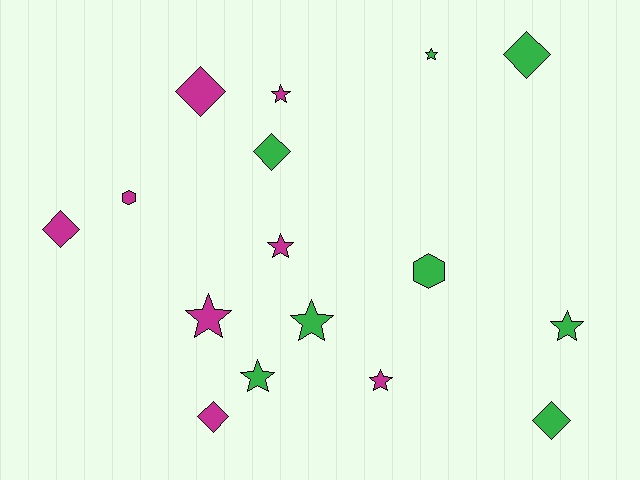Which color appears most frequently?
Magenta, with 8 objects.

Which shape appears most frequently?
Star, with 8 objects.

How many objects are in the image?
There are 16 objects.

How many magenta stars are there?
There are 4 magenta stars.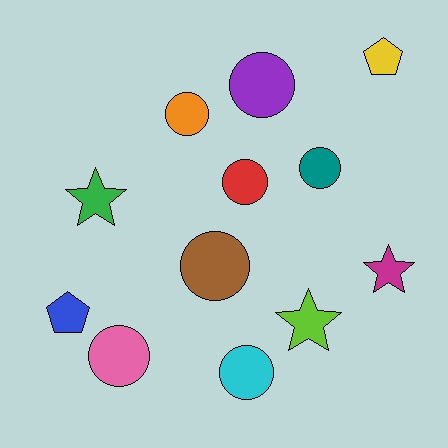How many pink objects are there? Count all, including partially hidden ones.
There is 1 pink object.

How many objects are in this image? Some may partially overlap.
There are 12 objects.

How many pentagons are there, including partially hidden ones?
There are 2 pentagons.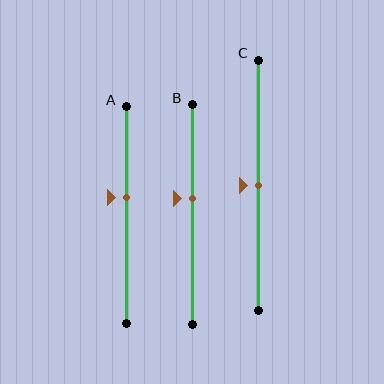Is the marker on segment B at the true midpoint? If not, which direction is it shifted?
No, the marker on segment B is shifted upward by about 7% of the segment length.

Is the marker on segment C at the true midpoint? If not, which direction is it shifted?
Yes, the marker on segment C is at the true midpoint.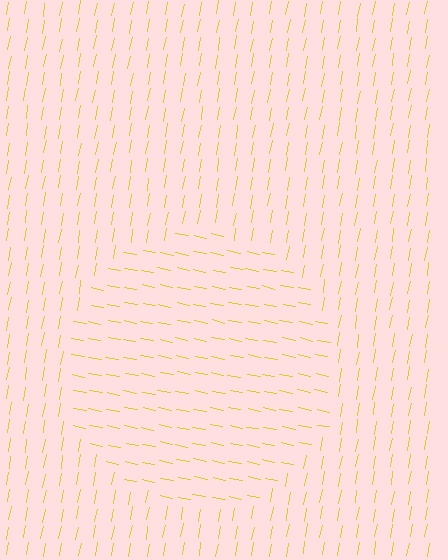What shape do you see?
I see a circle.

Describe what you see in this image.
The image is filled with small yellow line segments. A circle region in the image has lines oriented differently from the surrounding lines, creating a visible texture boundary.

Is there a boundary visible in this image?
Yes, there is a texture boundary formed by a change in line orientation.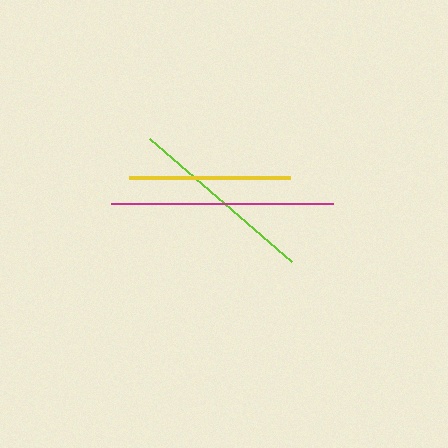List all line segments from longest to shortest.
From longest to shortest: magenta, lime, yellow.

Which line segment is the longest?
The magenta line is the longest at approximately 221 pixels.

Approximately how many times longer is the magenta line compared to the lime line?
The magenta line is approximately 1.2 times the length of the lime line.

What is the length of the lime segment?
The lime segment is approximately 188 pixels long.